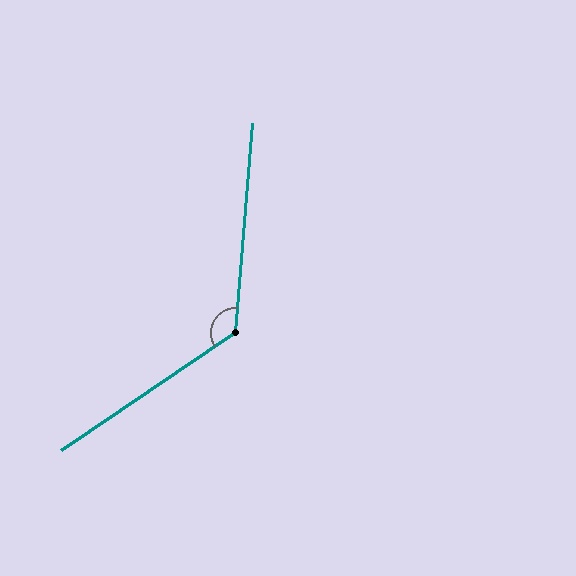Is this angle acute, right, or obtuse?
It is obtuse.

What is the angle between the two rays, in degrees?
Approximately 129 degrees.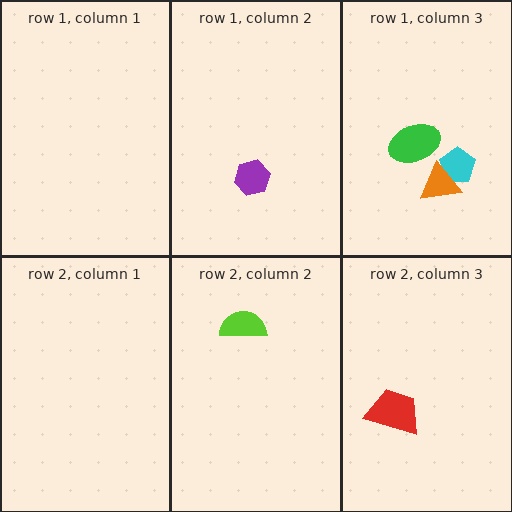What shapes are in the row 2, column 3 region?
The red trapezoid.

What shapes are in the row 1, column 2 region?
The purple hexagon.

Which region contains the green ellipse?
The row 1, column 3 region.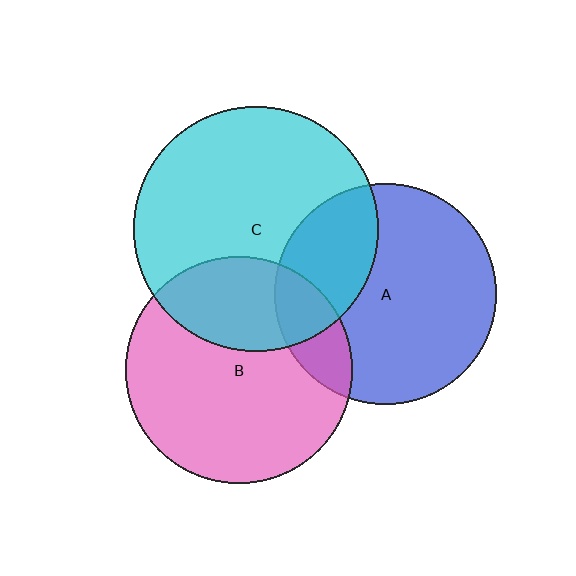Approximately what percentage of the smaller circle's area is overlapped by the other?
Approximately 15%.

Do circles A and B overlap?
Yes.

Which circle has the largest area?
Circle C (cyan).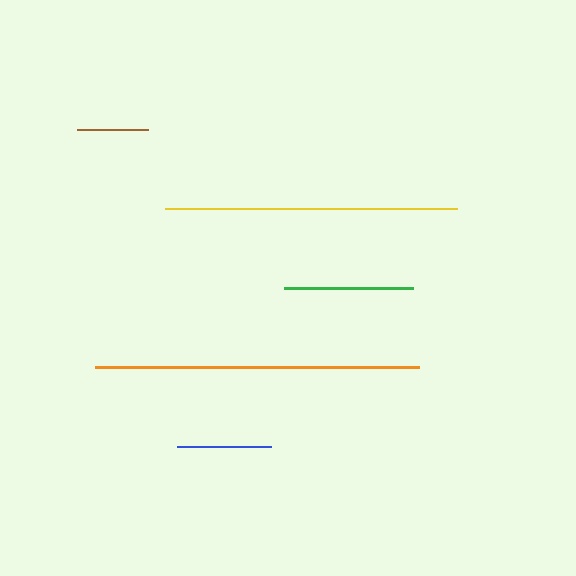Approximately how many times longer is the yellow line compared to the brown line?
The yellow line is approximately 4.1 times the length of the brown line.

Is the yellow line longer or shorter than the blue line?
The yellow line is longer than the blue line.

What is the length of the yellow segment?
The yellow segment is approximately 292 pixels long.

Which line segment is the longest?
The orange line is the longest at approximately 323 pixels.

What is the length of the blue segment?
The blue segment is approximately 94 pixels long.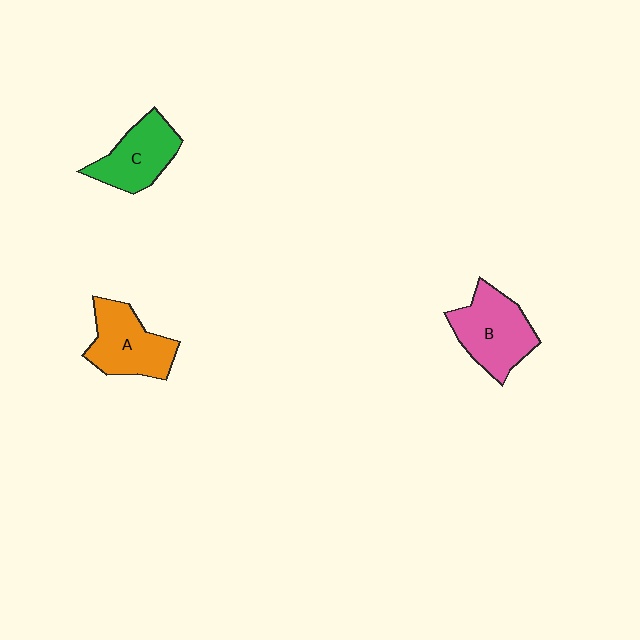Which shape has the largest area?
Shape B (pink).